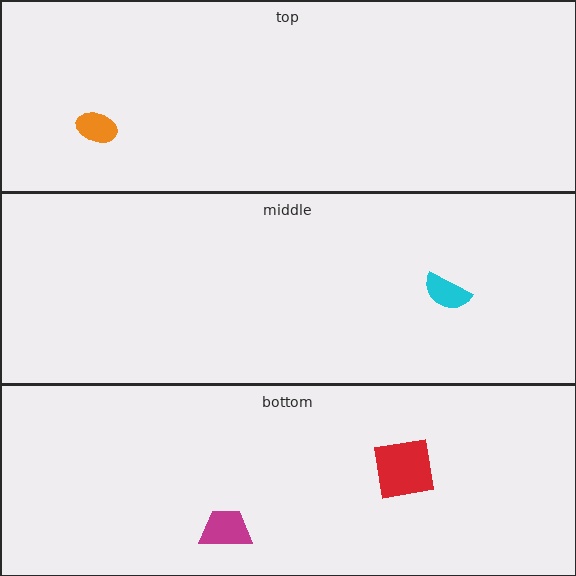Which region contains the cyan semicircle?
The middle region.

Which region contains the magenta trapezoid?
The bottom region.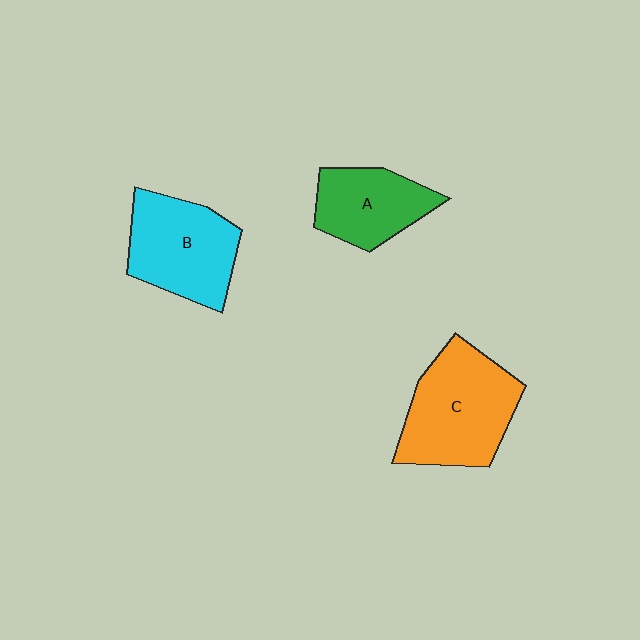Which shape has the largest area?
Shape C (orange).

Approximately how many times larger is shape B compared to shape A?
Approximately 1.3 times.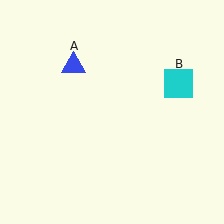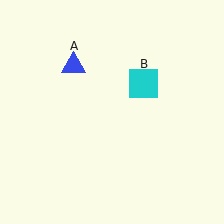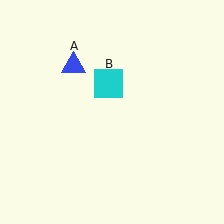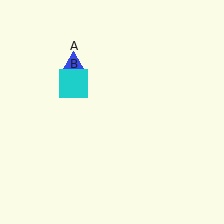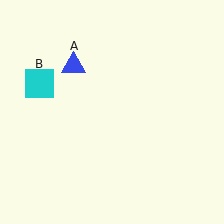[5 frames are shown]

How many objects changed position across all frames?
1 object changed position: cyan square (object B).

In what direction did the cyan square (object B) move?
The cyan square (object B) moved left.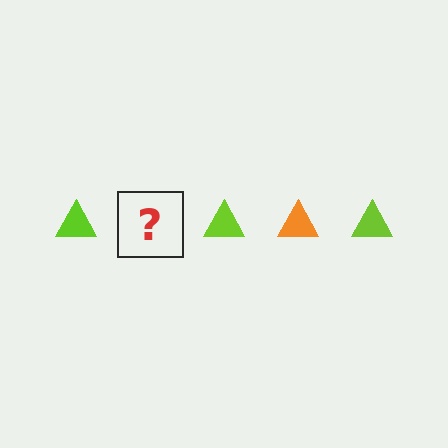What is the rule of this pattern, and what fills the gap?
The rule is that the pattern cycles through lime, orange triangles. The gap should be filled with an orange triangle.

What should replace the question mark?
The question mark should be replaced with an orange triangle.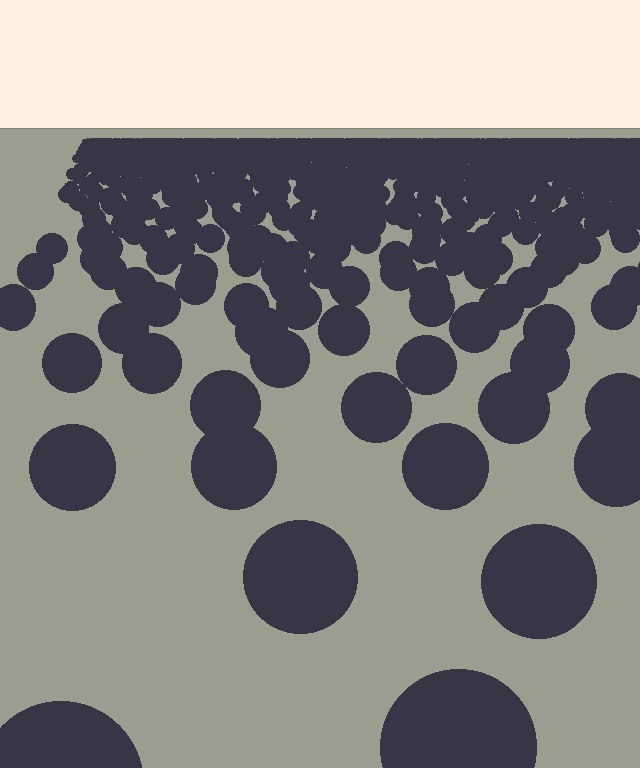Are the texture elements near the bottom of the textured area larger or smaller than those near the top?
Larger. Near the bottom, elements are closer to the viewer and appear at a bigger on-screen size.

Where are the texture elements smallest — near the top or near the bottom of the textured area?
Near the top.